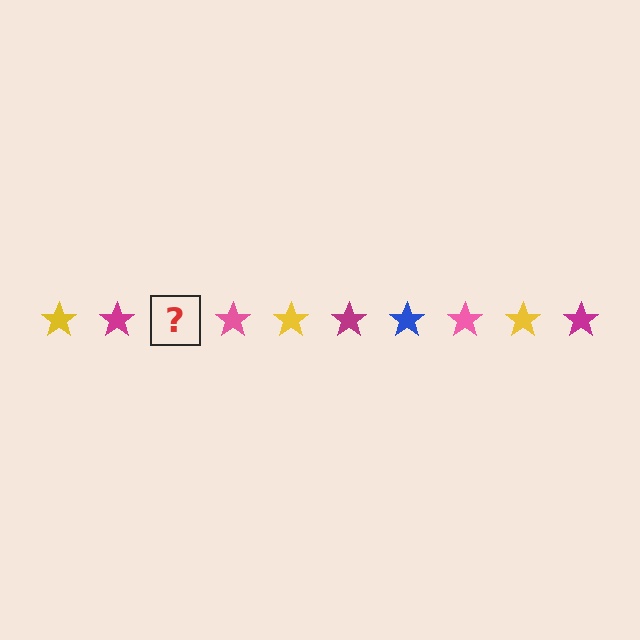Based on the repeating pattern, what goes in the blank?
The blank should be a blue star.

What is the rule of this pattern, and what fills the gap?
The rule is that the pattern cycles through yellow, magenta, blue, pink stars. The gap should be filled with a blue star.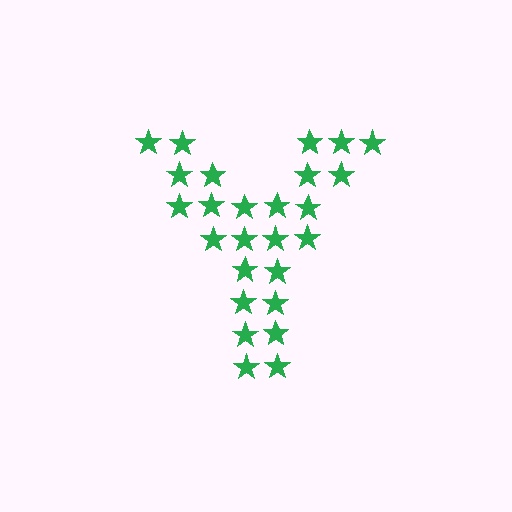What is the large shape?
The large shape is the letter Y.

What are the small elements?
The small elements are stars.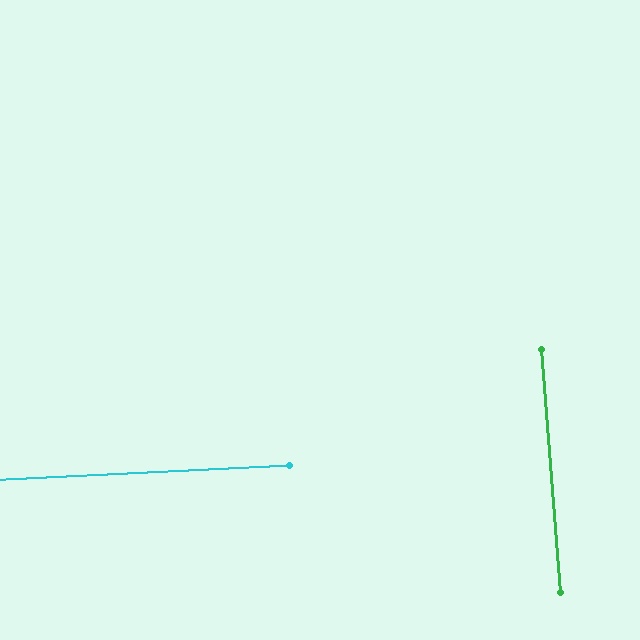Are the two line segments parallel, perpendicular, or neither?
Perpendicular — they meet at approximately 88°.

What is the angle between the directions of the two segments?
Approximately 88 degrees.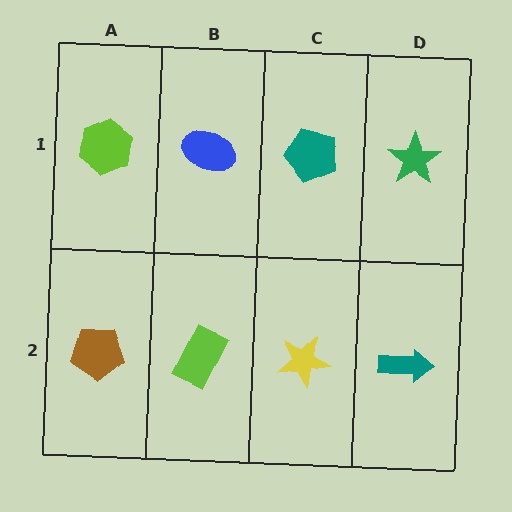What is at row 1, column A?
A lime hexagon.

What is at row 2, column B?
A lime rectangle.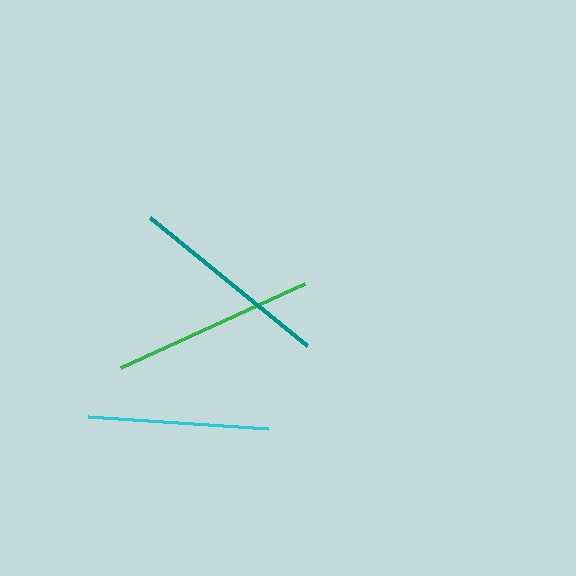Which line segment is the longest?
The green line is the longest at approximately 203 pixels.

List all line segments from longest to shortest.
From longest to shortest: green, teal, cyan.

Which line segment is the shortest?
The cyan line is the shortest at approximately 180 pixels.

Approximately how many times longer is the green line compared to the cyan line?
The green line is approximately 1.1 times the length of the cyan line.